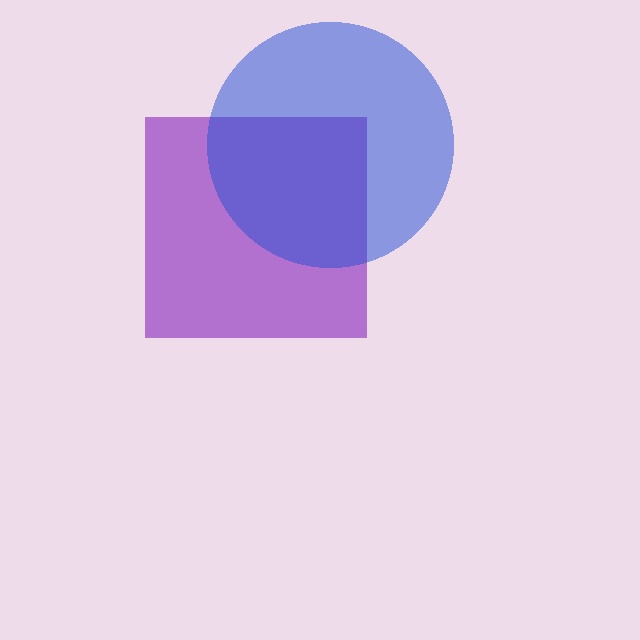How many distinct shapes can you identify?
There are 2 distinct shapes: a purple square, a blue circle.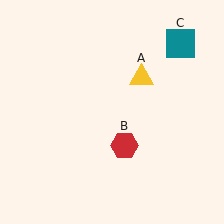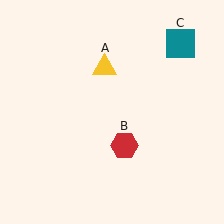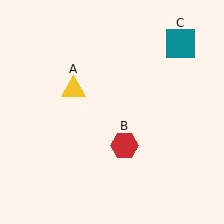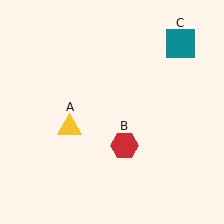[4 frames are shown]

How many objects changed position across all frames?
1 object changed position: yellow triangle (object A).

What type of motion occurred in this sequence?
The yellow triangle (object A) rotated counterclockwise around the center of the scene.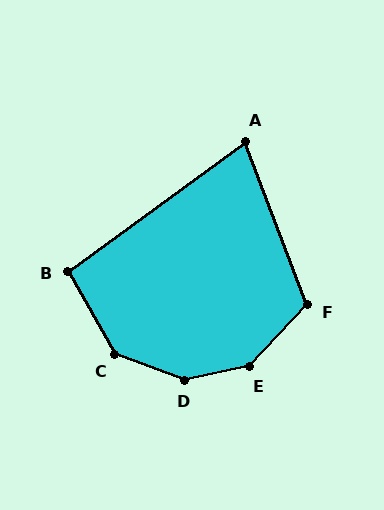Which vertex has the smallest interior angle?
A, at approximately 75 degrees.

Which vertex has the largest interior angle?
D, at approximately 147 degrees.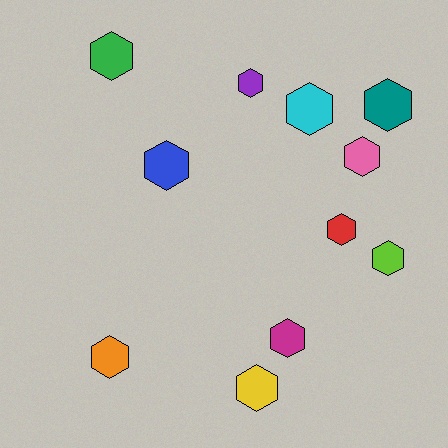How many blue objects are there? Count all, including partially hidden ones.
There is 1 blue object.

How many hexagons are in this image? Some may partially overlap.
There are 11 hexagons.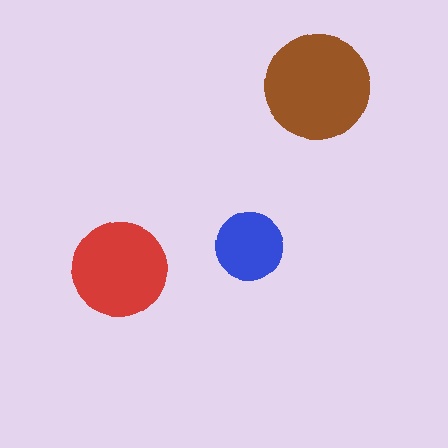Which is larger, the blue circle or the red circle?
The red one.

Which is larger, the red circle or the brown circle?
The brown one.